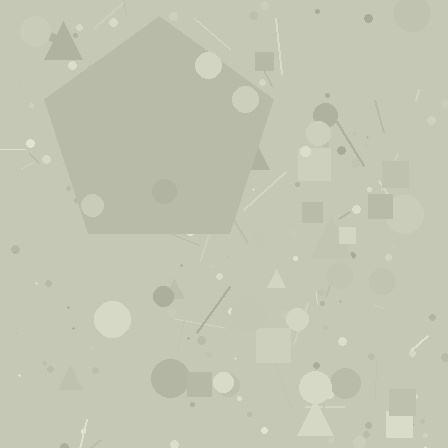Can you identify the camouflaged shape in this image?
The camouflaged shape is a pentagon.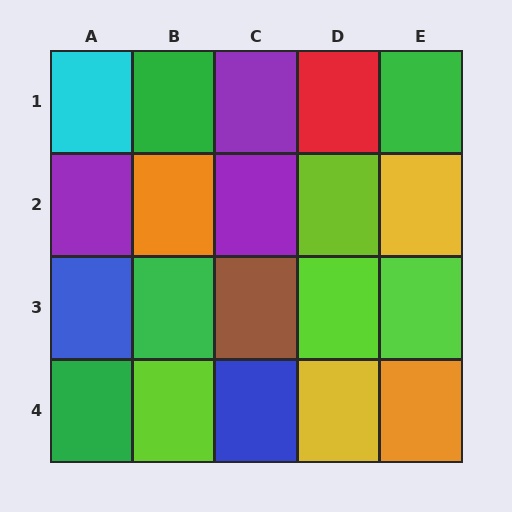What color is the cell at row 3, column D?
Lime.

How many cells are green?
4 cells are green.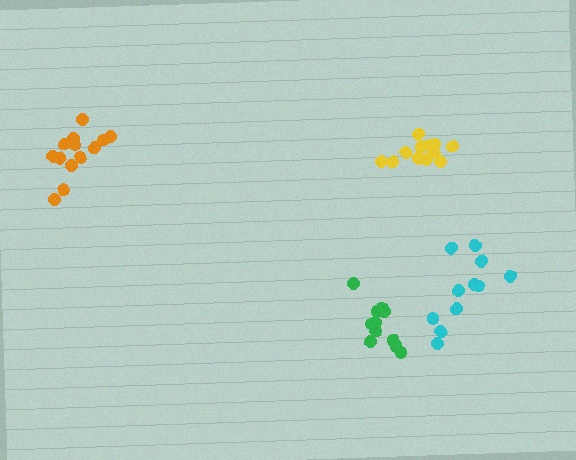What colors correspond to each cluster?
The clusters are colored: green, cyan, yellow, orange.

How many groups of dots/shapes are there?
There are 4 groups.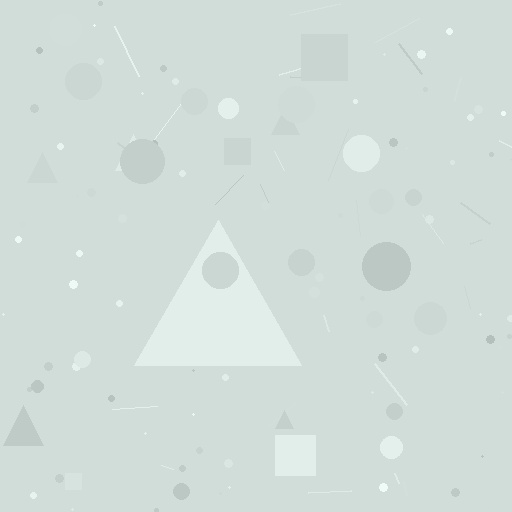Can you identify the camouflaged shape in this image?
The camouflaged shape is a triangle.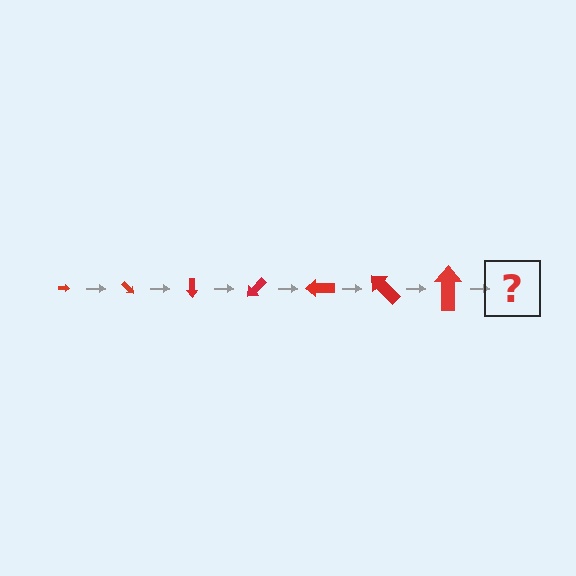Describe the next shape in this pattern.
It should be an arrow, larger than the previous one and rotated 315 degrees from the start.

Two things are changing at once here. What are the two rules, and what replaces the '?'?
The two rules are that the arrow grows larger each step and it rotates 45 degrees each step. The '?' should be an arrow, larger than the previous one and rotated 315 degrees from the start.